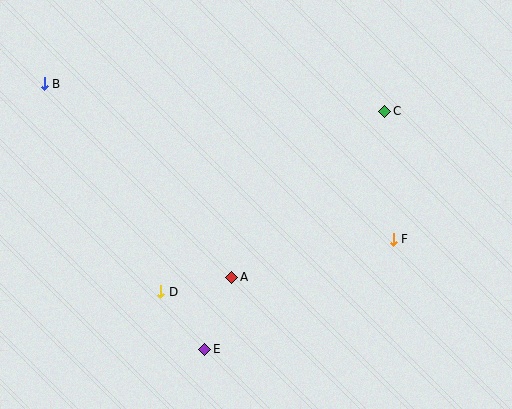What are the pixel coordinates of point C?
Point C is at (385, 111).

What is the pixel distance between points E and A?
The distance between E and A is 77 pixels.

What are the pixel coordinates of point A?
Point A is at (232, 277).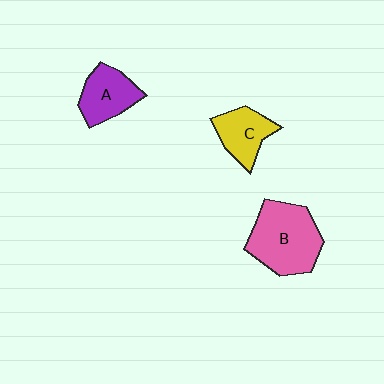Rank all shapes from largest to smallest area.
From largest to smallest: B (pink), A (purple), C (yellow).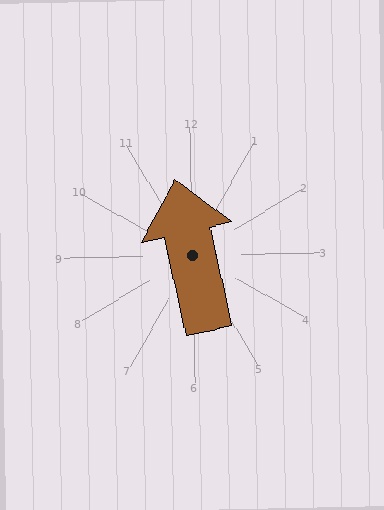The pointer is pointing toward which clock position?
Roughly 12 o'clock.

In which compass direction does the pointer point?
North.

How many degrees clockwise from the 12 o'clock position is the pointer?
Approximately 348 degrees.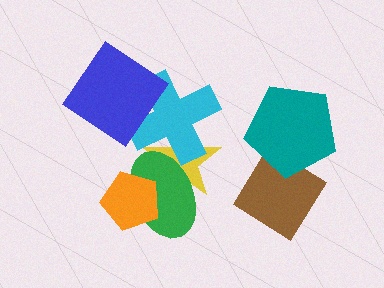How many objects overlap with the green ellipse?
3 objects overlap with the green ellipse.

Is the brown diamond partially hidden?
Yes, it is partially covered by another shape.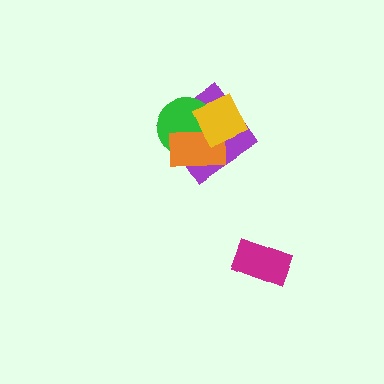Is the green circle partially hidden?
Yes, it is partially covered by another shape.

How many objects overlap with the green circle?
3 objects overlap with the green circle.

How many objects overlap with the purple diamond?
3 objects overlap with the purple diamond.